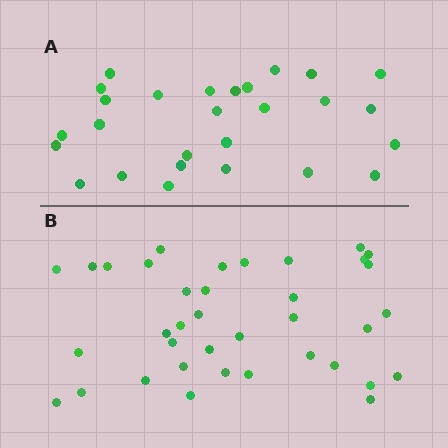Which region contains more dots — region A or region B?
Region B (the bottom region) has more dots.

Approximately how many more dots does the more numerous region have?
Region B has roughly 10 or so more dots than region A.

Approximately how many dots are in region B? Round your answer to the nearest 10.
About 40 dots. (The exact count is 37, which rounds to 40.)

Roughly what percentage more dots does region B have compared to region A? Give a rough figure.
About 35% more.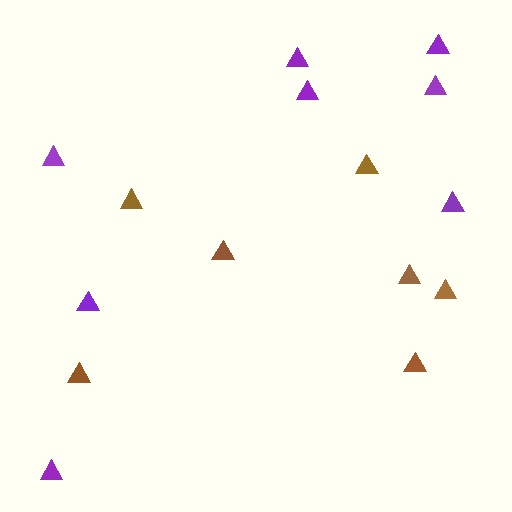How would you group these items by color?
There are 2 groups: one group of brown triangles (7) and one group of purple triangles (8).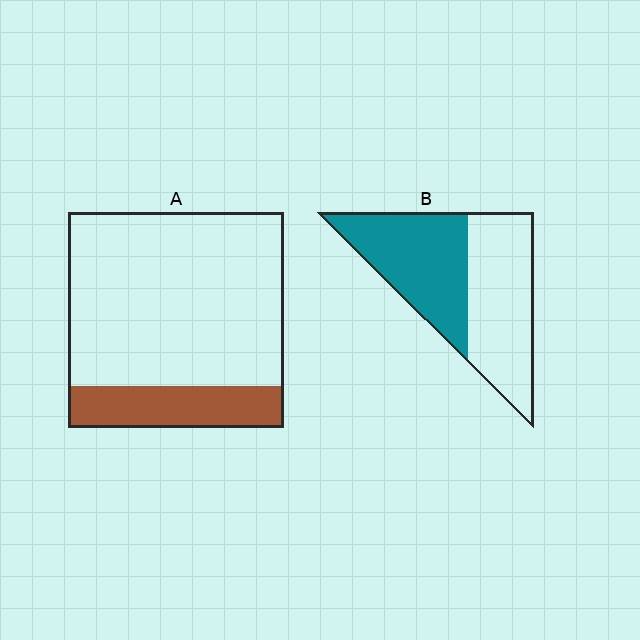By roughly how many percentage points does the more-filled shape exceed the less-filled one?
By roughly 30 percentage points (B over A).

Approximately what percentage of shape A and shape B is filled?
A is approximately 20% and B is approximately 50%.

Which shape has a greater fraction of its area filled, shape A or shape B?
Shape B.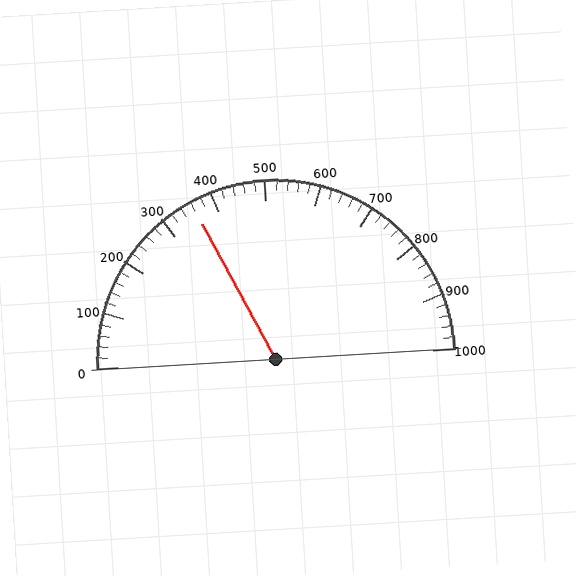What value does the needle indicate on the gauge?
The needle indicates approximately 360.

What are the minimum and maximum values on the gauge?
The gauge ranges from 0 to 1000.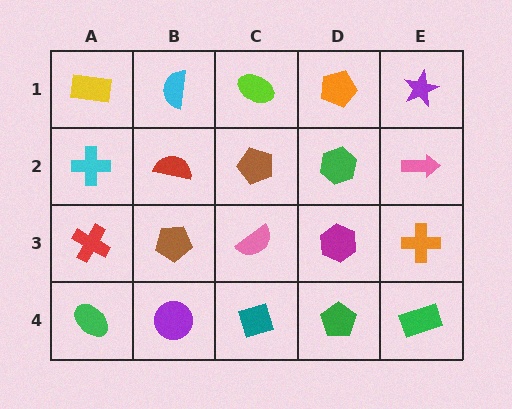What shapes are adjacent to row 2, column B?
A cyan semicircle (row 1, column B), a brown pentagon (row 3, column B), a cyan cross (row 2, column A), a brown pentagon (row 2, column C).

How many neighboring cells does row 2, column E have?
3.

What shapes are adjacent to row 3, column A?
A cyan cross (row 2, column A), a green ellipse (row 4, column A), a brown pentagon (row 3, column B).